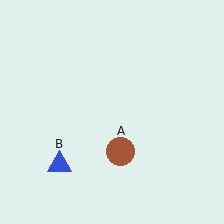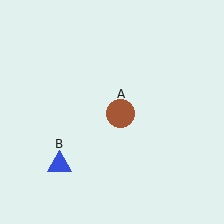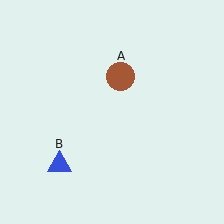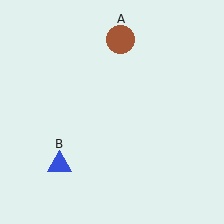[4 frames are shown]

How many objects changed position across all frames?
1 object changed position: brown circle (object A).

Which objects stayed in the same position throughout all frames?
Blue triangle (object B) remained stationary.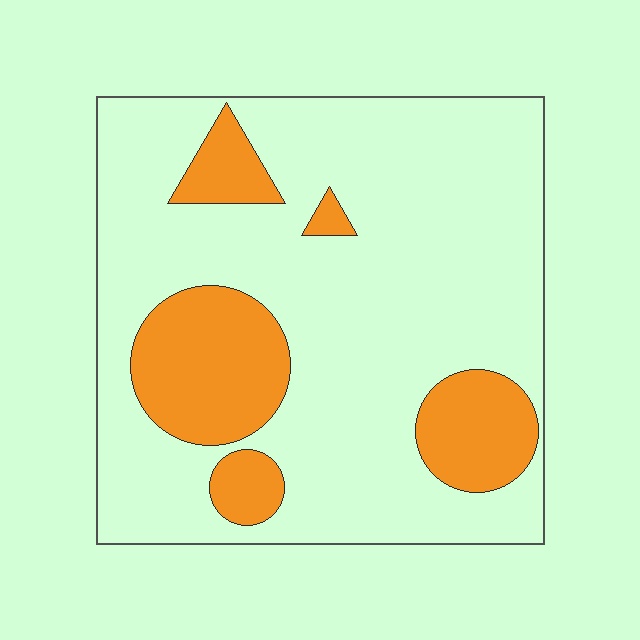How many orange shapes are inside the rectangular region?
5.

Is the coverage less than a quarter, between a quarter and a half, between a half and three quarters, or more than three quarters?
Less than a quarter.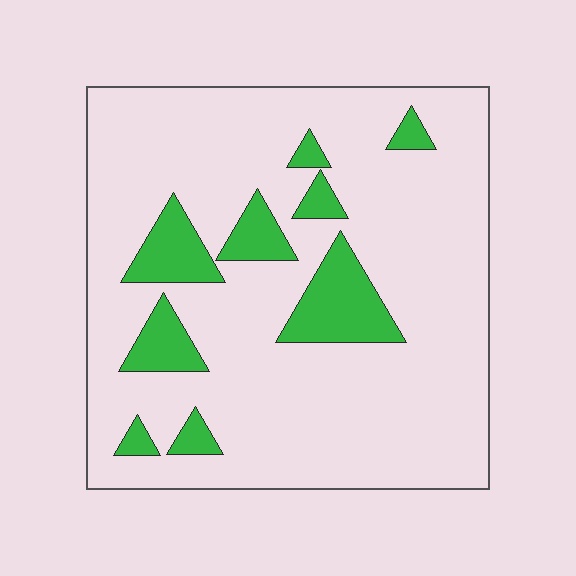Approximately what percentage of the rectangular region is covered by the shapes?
Approximately 15%.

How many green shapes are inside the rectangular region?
9.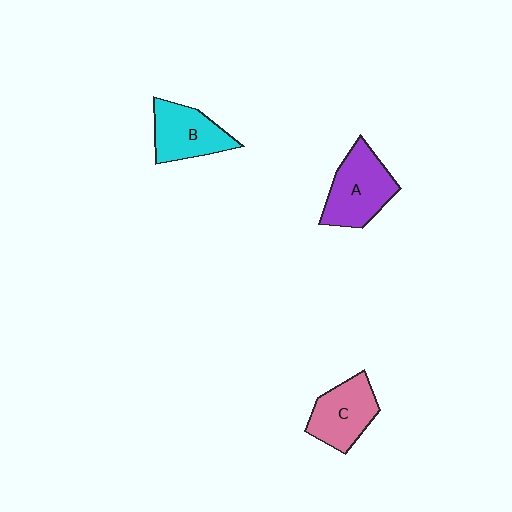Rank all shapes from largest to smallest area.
From largest to smallest: A (purple), C (pink), B (cyan).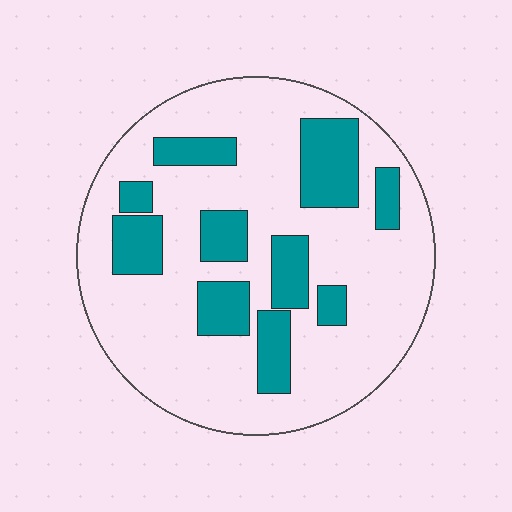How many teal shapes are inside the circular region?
10.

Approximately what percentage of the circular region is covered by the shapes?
Approximately 25%.